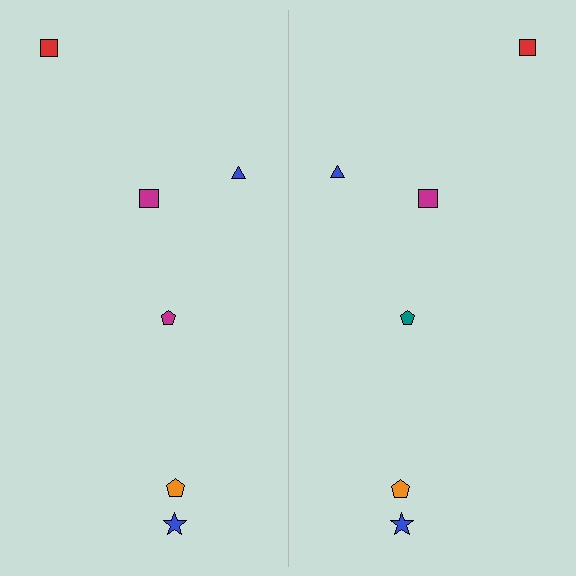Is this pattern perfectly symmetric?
No, the pattern is not perfectly symmetric. The teal pentagon on the right side breaks the symmetry — its mirror counterpart is magenta.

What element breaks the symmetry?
The teal pentagon on the right side breaks the symmetry — its mirror counterpart is magenta.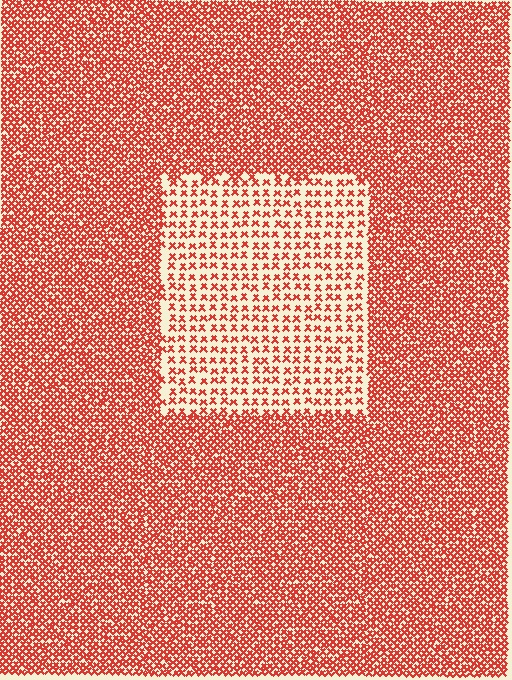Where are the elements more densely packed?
The elements are more densely packed outside the rectangle boundary.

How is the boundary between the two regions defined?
The boundary is defined by a change in element density (approximately 2.4x ratio). All elements are the same color, size, and shape.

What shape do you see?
I see a rectangle.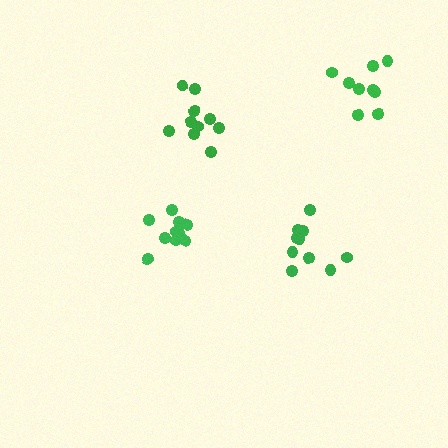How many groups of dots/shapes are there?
There are 4 groups.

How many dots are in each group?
Group 1: 10 dots, Group 2: 11 dots, Group 3: 10 dots, Group 4: 9 dots (40 total).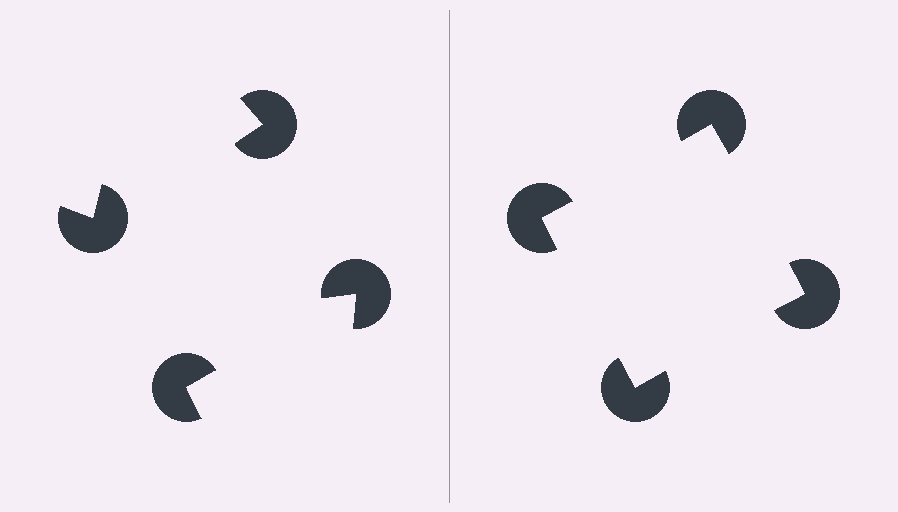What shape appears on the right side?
An illusory square.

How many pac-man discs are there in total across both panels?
8 — 4 on each side.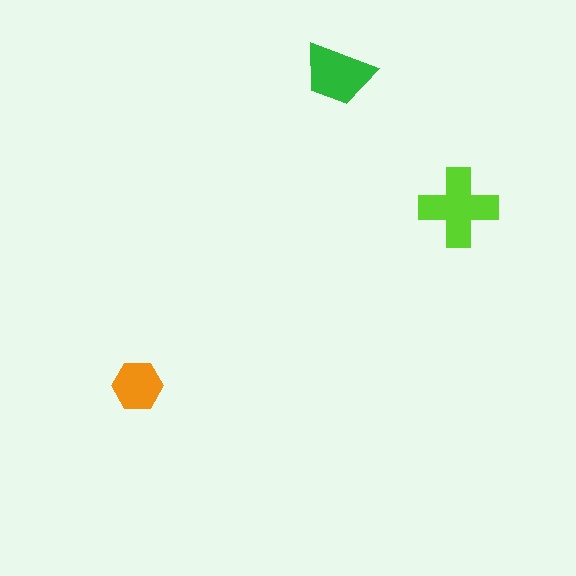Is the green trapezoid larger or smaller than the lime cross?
Smaller.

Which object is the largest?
The lime cross.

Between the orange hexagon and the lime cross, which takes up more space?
The lime cross.